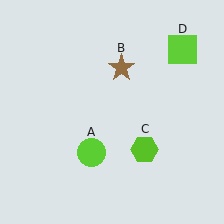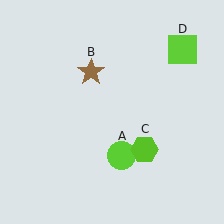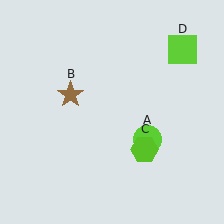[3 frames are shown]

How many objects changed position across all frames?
2 objects changed position: lime circle (object A), brown star (object B).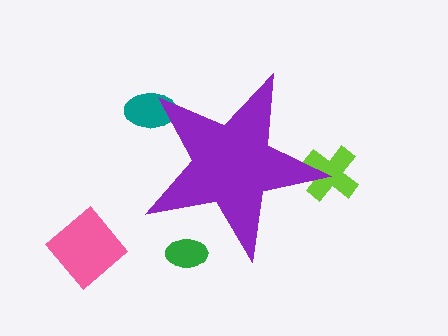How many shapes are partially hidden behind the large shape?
3 shapes are partially hidden.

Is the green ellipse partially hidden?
Yes, the green ellipse is partially hidden behind the purple star.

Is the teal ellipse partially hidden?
Yes, the teal ellipse is partially hidden behind the purple star.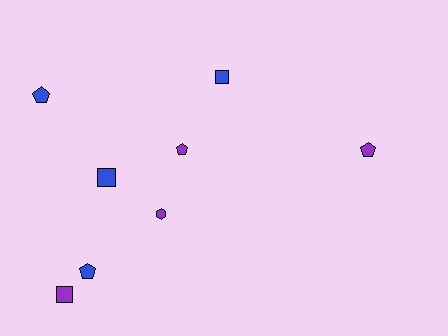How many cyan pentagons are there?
There are no cyan pentagons.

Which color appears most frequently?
Purple, with 4 objects.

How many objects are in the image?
There are 8 objects.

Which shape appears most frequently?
Pentagon, with 4 objects.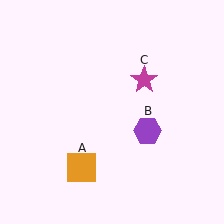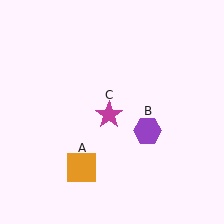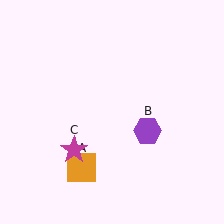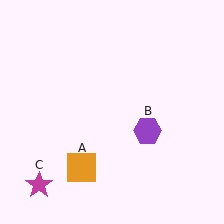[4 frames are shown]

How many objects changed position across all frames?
1 object changed position: magenta star (object C).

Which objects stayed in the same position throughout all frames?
Orange square (object A) and purple hexagon (object B) remained stationary.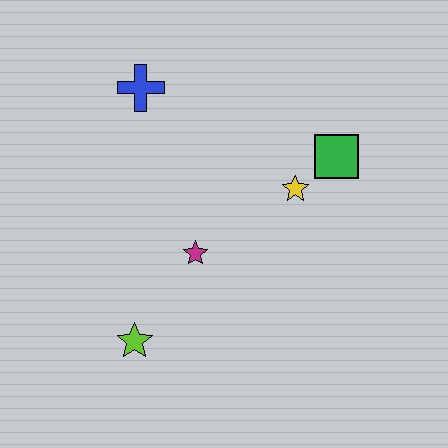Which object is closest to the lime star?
The magenta star is closest to the lime star.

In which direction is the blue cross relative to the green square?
The blue cross is to the left of the green square.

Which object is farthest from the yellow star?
The lime star is farthest from the yellow star.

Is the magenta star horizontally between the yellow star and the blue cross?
Yes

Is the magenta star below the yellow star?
Yes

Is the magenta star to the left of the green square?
Yes